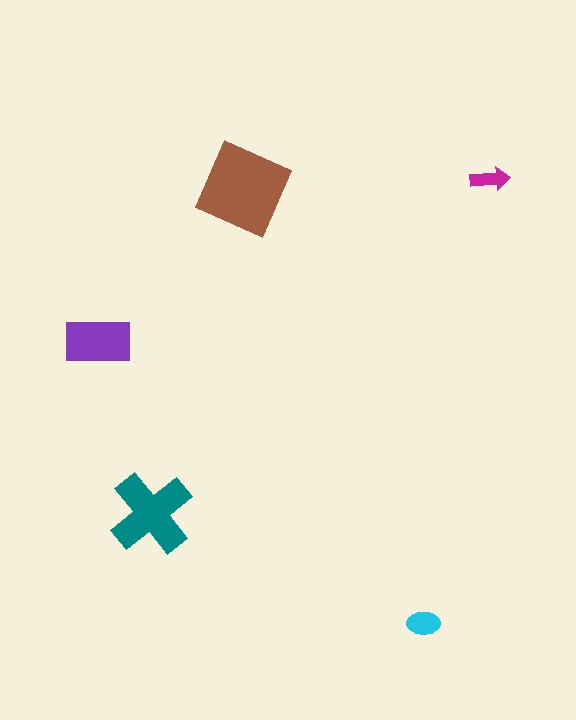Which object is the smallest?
The magenta arrow.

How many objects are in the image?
There are 5 objects in the image.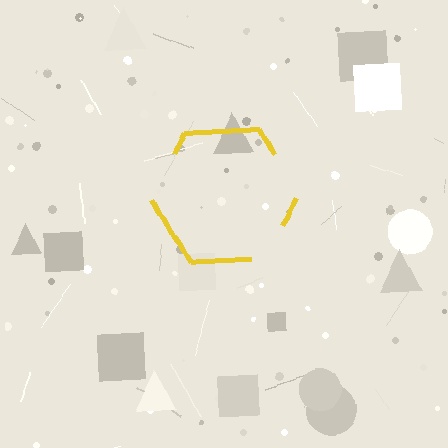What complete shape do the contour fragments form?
The contour fragments form a hexagon.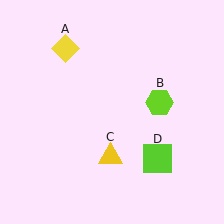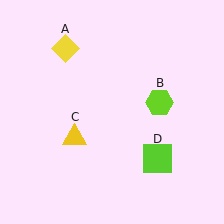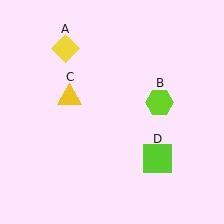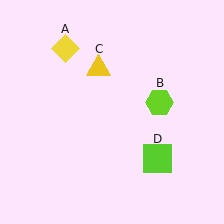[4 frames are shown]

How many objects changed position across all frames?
1 object changed position: yellow triangle (object C).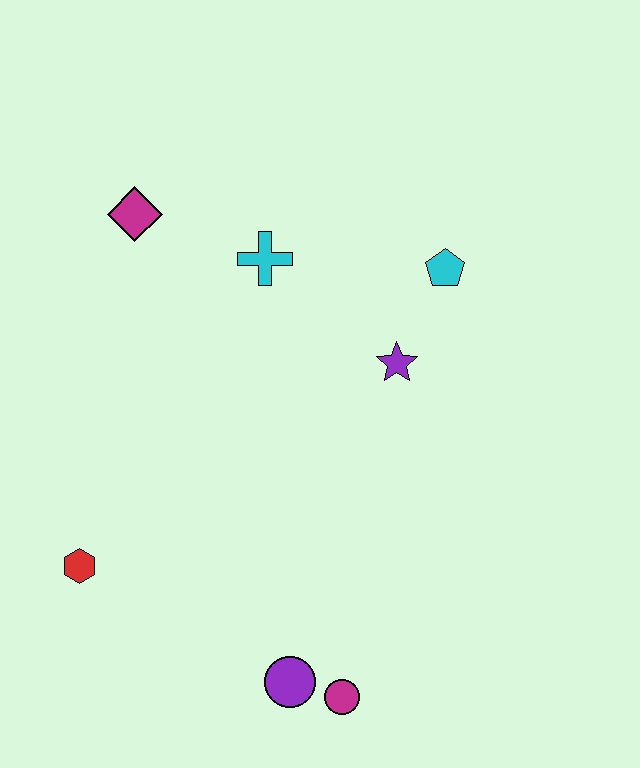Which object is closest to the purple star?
The cyan pentagon is closest to the purple star.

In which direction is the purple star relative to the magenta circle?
The purple star is above the magenta circle.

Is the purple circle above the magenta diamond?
No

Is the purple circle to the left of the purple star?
Yes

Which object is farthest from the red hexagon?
The cyan pentagon is farthest from the red hexagon.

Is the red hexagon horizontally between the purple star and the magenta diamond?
No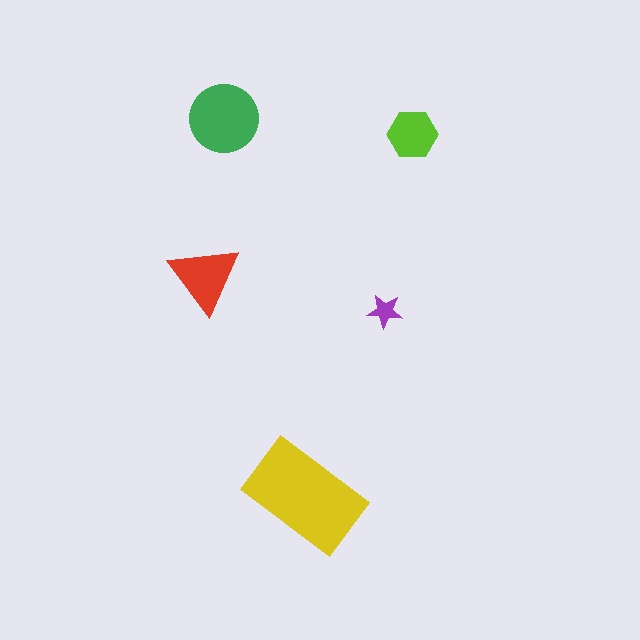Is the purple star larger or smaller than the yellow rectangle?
Smaller.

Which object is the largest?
The yellow rectangle.